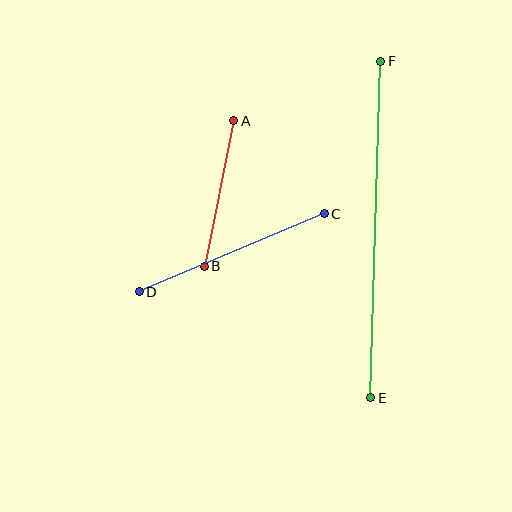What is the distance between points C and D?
The distance is approximately 201 pixels.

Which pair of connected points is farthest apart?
Points E and F are farthest apart.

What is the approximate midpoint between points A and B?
The midpoint is at approximately (219, 193) pixels.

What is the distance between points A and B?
The distance is approximately 148 pixels.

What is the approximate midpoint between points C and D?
The midpoint is at approximately (232, 253) pixels.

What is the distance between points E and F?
The distance is approximately 337 pixels.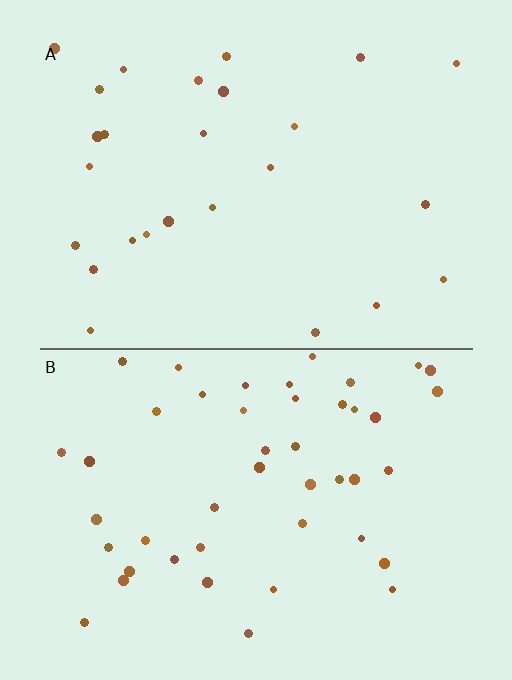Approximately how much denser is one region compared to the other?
Approximately 1.7× — region B over region A.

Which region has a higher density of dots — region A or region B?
B (the bottom).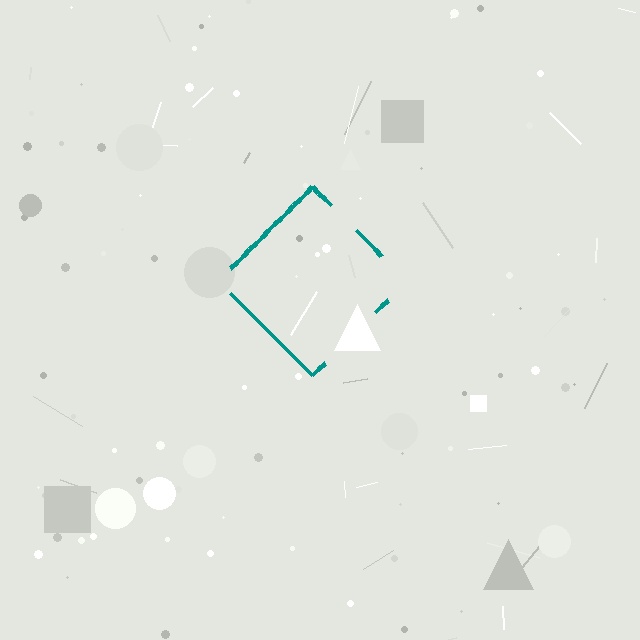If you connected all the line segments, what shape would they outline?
They would outline a diamond.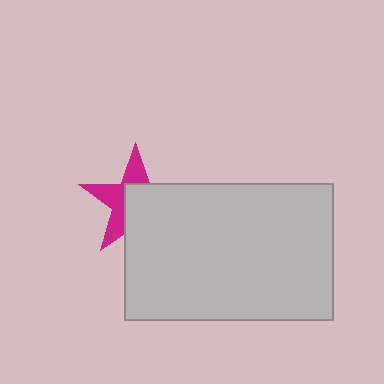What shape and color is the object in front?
The object in front is a light gray rectangle.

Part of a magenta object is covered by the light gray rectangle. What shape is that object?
It is a star.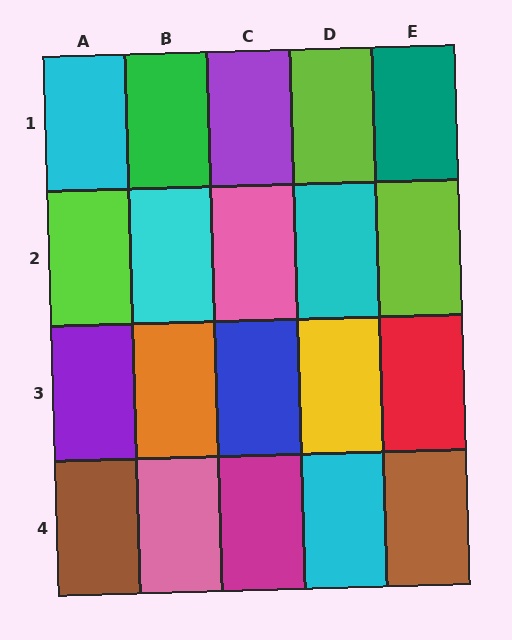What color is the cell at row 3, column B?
Orange.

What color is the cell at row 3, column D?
Yellow.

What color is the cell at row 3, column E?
Red.